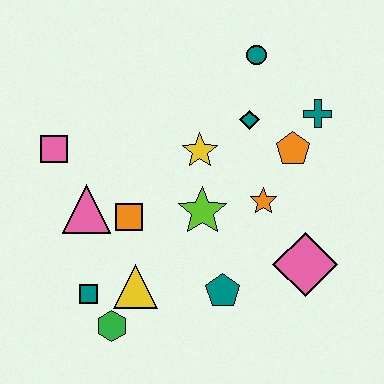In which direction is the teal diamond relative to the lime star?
The teal diamond is above the lime star.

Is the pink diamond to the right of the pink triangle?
Yes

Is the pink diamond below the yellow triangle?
No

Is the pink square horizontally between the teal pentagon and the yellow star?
No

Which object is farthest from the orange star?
The pink square is farthest from the orange star.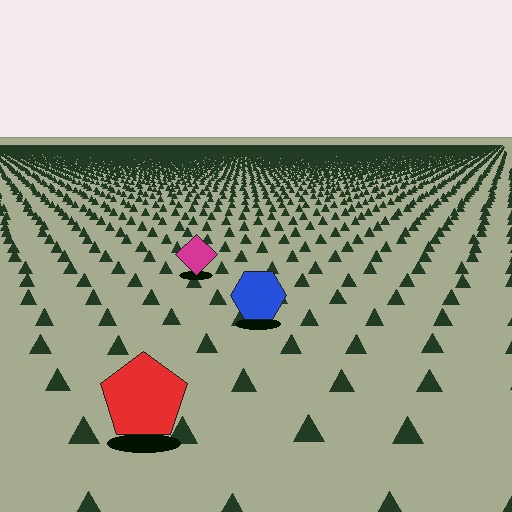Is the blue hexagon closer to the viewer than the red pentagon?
No. The red pentagon is closer — you can tell from the texture gradient: the ground texture is coarser near it.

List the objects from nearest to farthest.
From nearest to farthest: the red pentagon, the blue hexagon, the magenta diamond.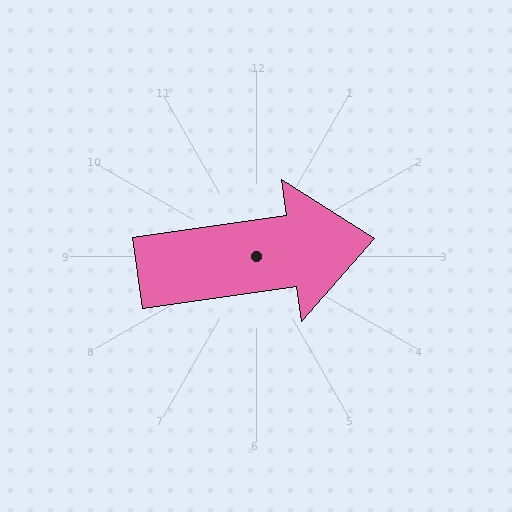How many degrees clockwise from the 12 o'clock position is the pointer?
Approximately 82 degrees.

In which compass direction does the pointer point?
East.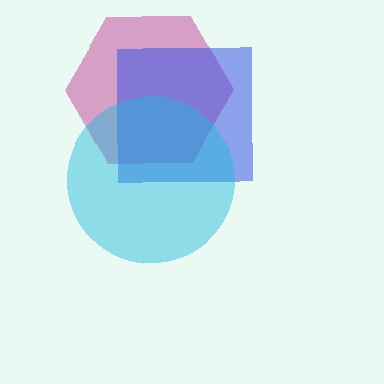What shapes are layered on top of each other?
The layered shapes are: a magenta hexagon, a blue square, a cyan circle.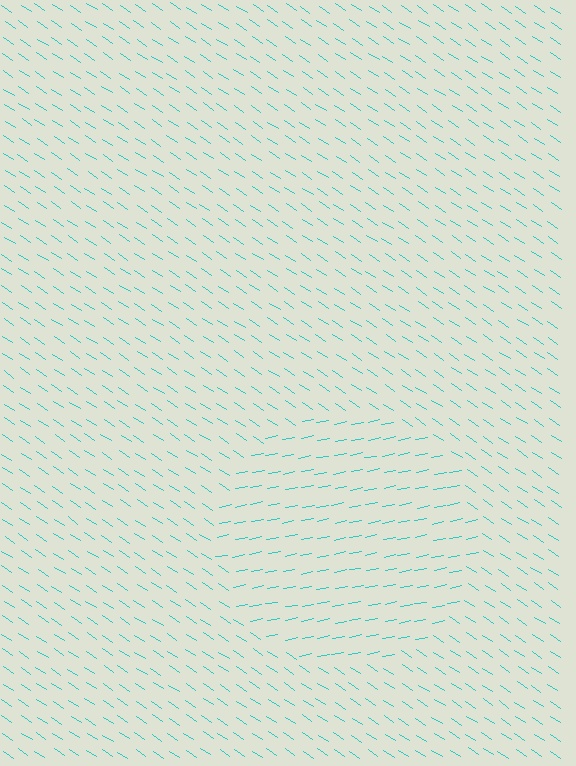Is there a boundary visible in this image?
Yes, there is a texture boundary formed by a change in line orientation.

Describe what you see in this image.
The image is filled with small cyan line segments. A circle region in the image has lines oriented differently from the surrounding lines, creating a visible texture boundary.